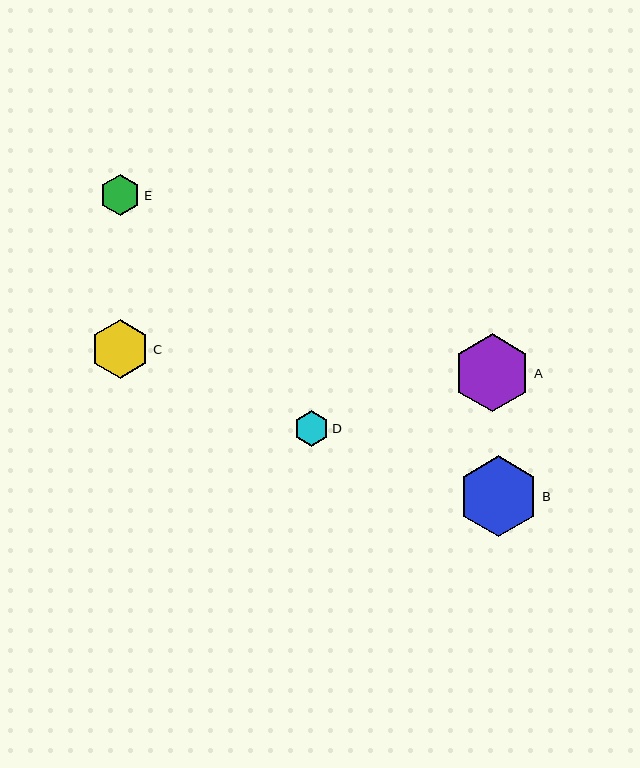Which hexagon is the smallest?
Hexagon D is the smallest with a size of approximately 35 pixels.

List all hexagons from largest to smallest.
From largest to smallest: B, A, C, E, D.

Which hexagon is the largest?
Hexagon B is the largest with a size of approximately 80 pixels.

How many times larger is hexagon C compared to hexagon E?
Hexagon C is approximately 1.4 times the size of hexagon E.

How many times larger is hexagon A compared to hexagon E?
Hexagon A is approximately 1.9 times the size of hexagon E.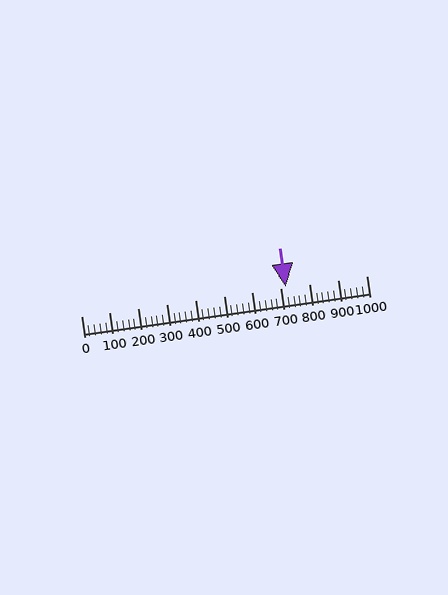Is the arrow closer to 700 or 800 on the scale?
The arrow is closer to 700.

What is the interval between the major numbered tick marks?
The major tick marks are spaced 100 units apart.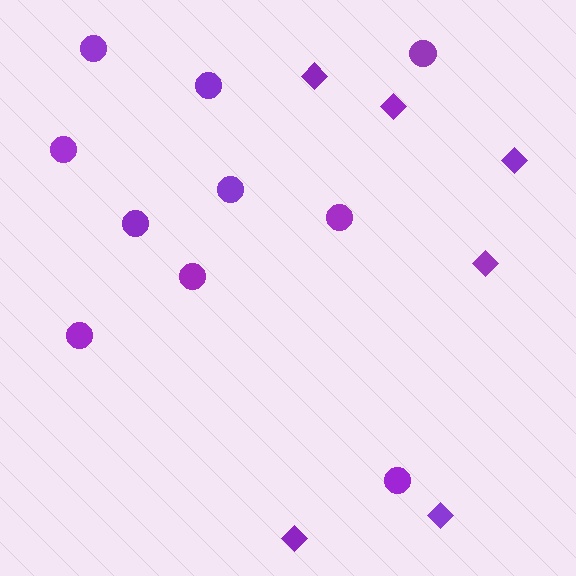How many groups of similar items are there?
There are 2 groups: one group of circles (10) and one group of diamonds (6).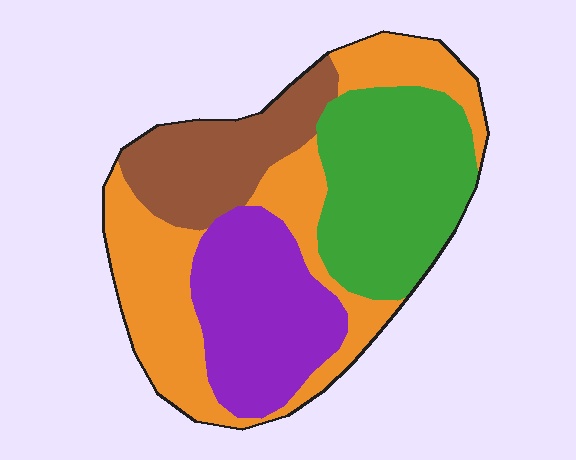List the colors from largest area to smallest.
From largest to smallest: orange, green, purple, brown.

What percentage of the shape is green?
Green covers about 25% of the shape.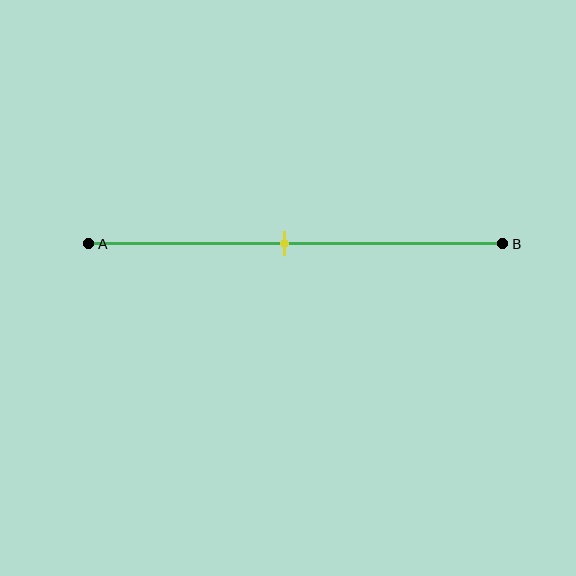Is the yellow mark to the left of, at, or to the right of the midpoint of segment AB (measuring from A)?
The yellow mark is approximately at the midpoint of segment AB.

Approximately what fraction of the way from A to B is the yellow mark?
The yellow mark is approximately 45% of the way from A to B.